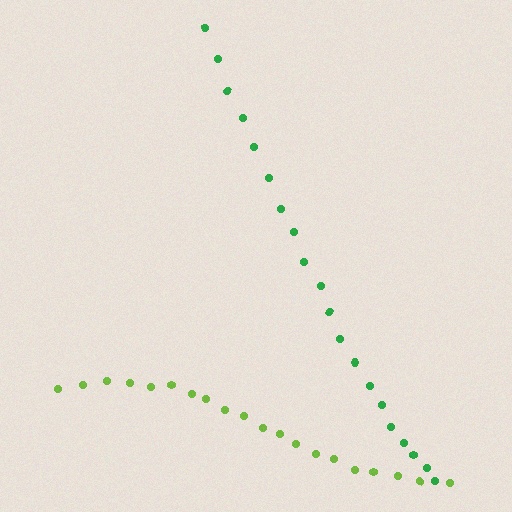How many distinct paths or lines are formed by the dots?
There are 2 distinct paths.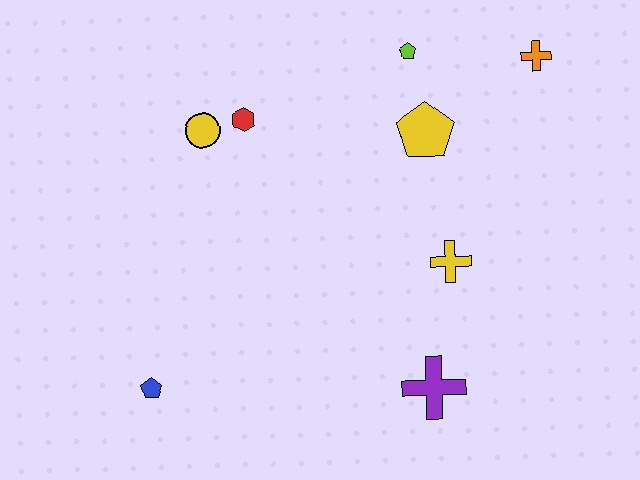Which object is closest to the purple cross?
The yellow cross is closest to the purple cross.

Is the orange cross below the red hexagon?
No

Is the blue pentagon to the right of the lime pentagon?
No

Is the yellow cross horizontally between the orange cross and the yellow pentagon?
Yes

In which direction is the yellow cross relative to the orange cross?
The yellow cross is below the orange cross.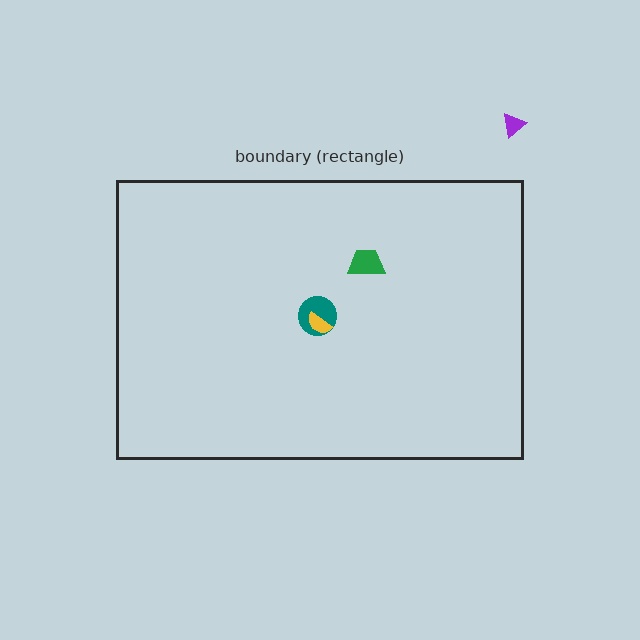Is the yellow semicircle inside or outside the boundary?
Inside.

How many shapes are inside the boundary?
3 inside, 1 outside.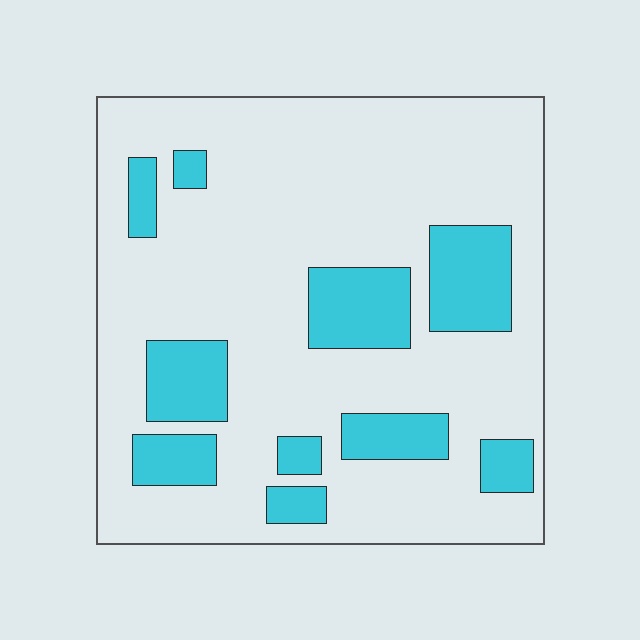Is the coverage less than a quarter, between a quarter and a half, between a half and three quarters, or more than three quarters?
Less than a quarter.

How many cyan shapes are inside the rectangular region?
10.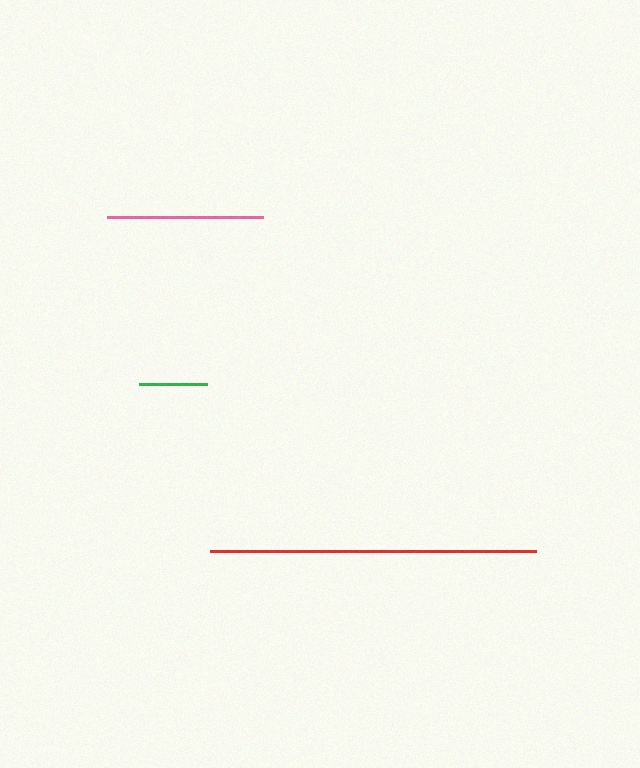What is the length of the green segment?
The green segment is approximately 68 pixels long.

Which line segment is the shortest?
The green line is the shortest at approximately 68 pixels.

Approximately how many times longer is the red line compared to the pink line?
The red line is approximately 2.1 times the length of the pink line.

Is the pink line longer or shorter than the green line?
The pink line is longer than the green line.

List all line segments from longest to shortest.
From longest to shortest: red, pink, green.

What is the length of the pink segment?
The pink segment is approximately 156 pixels long.